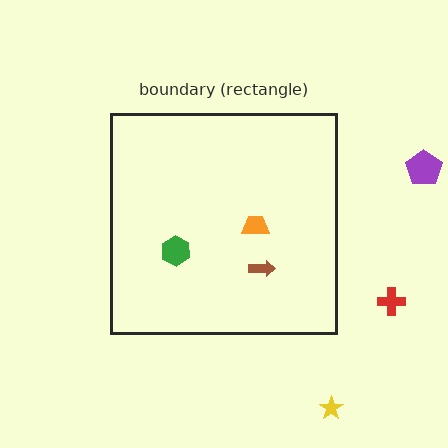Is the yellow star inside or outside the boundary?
Outside.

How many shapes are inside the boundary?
3 inside, 3 outside.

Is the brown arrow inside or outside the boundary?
Inside.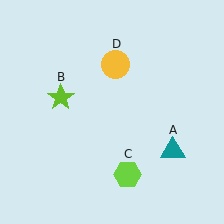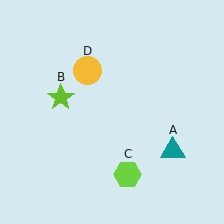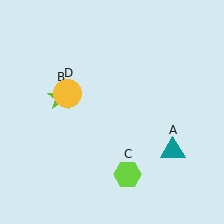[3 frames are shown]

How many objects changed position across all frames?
1 object changed position: yellow circle (object D).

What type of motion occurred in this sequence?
The yellow circle (object D) rotated counterclockwise around the center of the scene.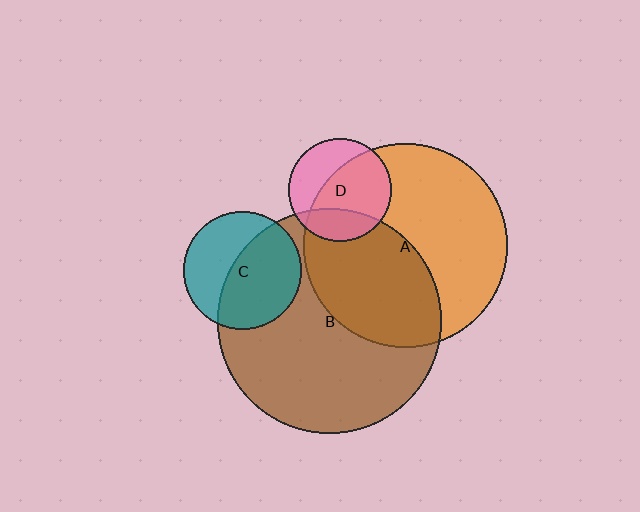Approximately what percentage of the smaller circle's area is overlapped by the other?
Approximately 55%.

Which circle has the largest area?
Circle B (brown).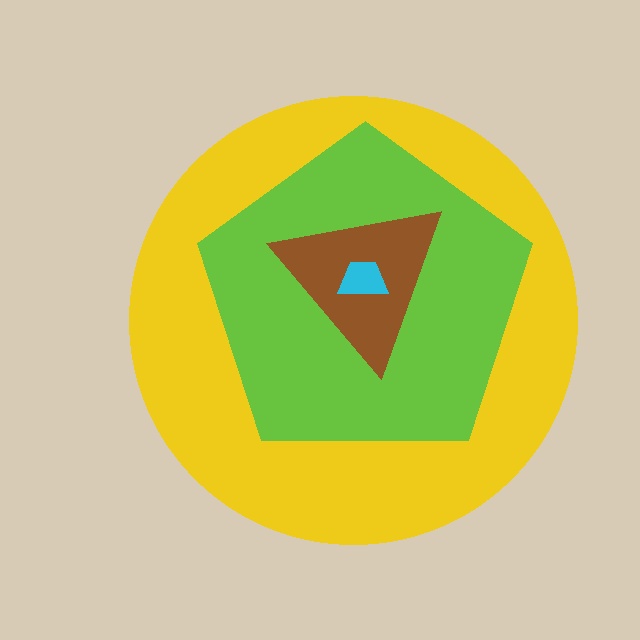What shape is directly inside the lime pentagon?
The brown triangle.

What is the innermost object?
The cyan trapezoid.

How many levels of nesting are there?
4.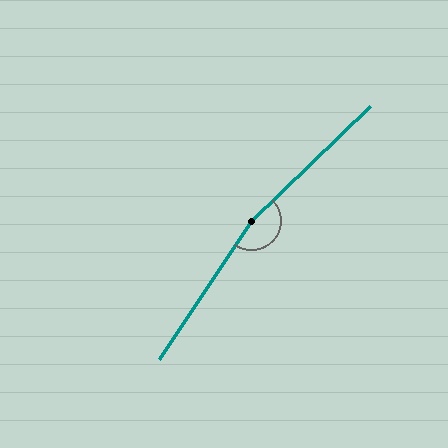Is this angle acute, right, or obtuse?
It is obtuse.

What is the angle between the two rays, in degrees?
Approximately 167 degrees.